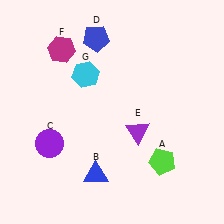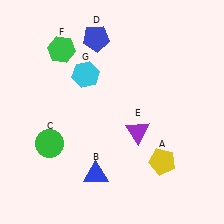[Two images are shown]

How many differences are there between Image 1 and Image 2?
There are 3 differences between the two images.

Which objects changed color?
A changed from lime to yellow. C changed from purple to green. F changed from magenta to green.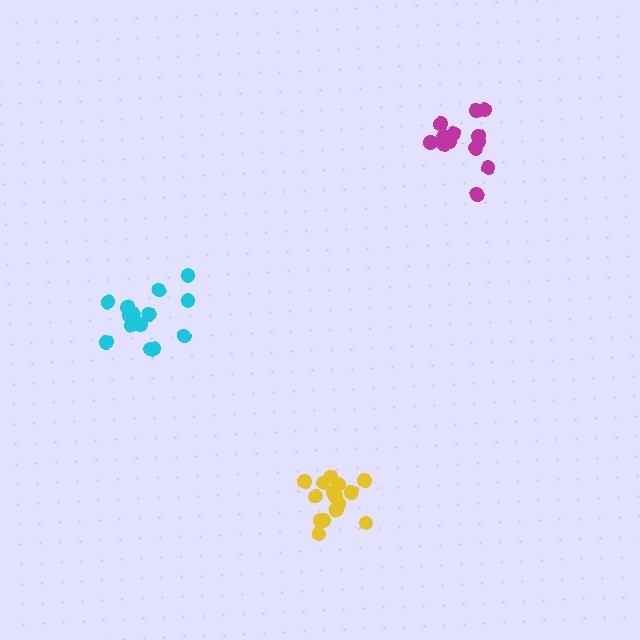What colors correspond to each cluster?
The clusters are colored: cyan, magenta, yellow.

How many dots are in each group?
Group 1: 14 dots, Group 2: 15 dots, Group 3: 15 dots (44 total).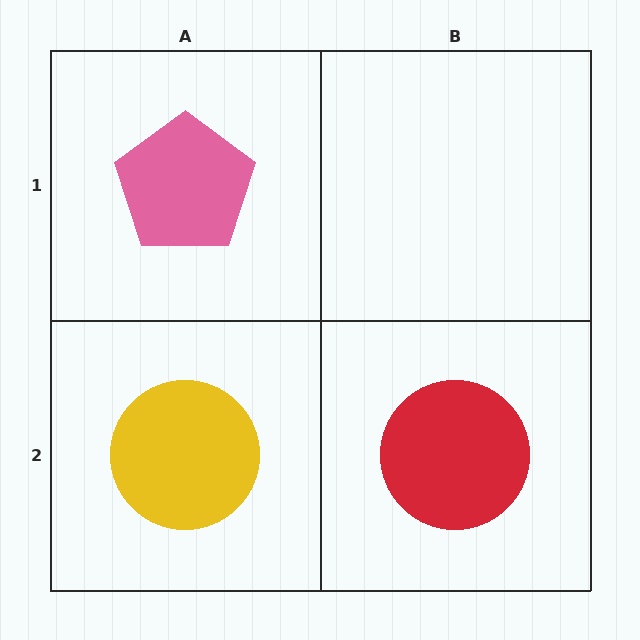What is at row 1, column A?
A pink pentagon.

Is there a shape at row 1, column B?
No, that cell is empty.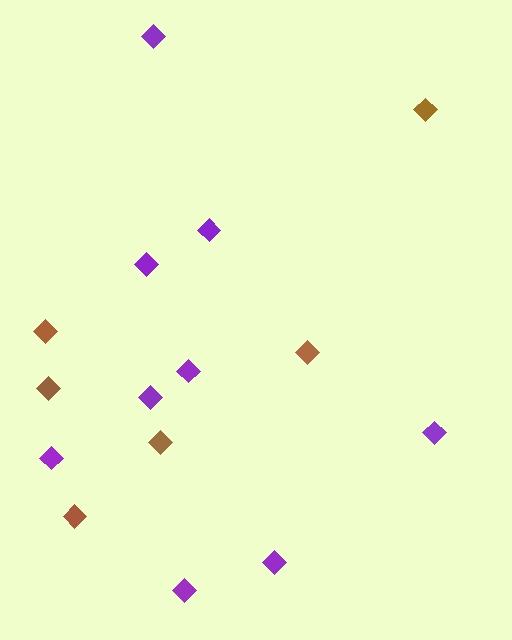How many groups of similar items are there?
There are 2 groups: one group of brown diamonds (6) and one group of purple diamonds (9).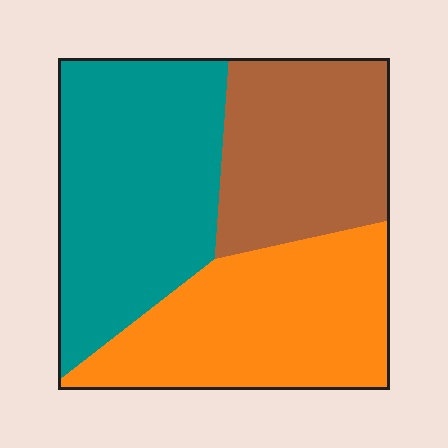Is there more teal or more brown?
Teal.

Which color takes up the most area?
Teal, at roughly 40%.